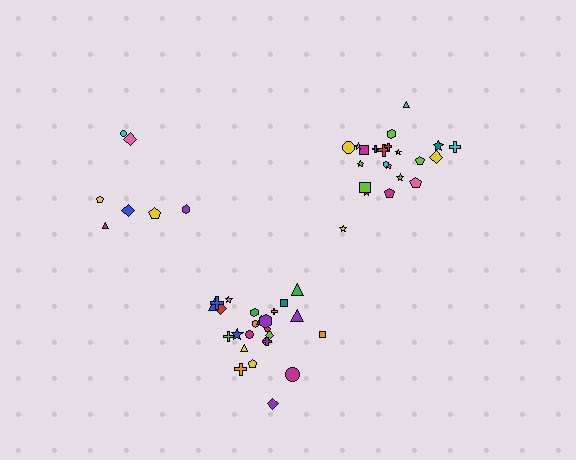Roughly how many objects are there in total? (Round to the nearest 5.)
Roughly 55 objects in total.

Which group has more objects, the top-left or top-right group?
The top-right group.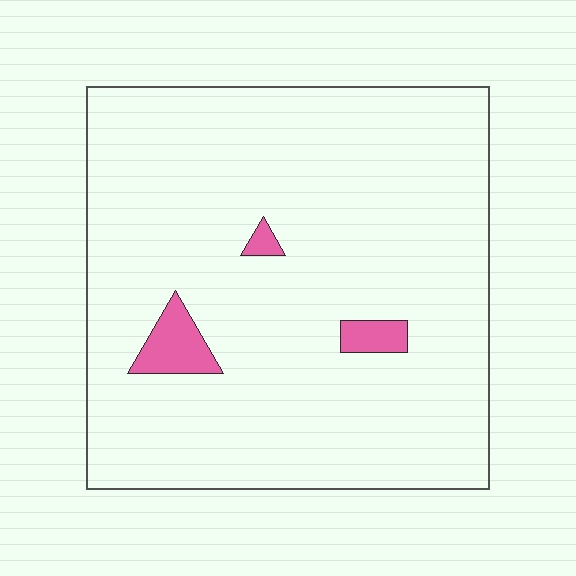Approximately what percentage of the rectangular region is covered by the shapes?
Approximately 5%.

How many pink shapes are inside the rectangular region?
3.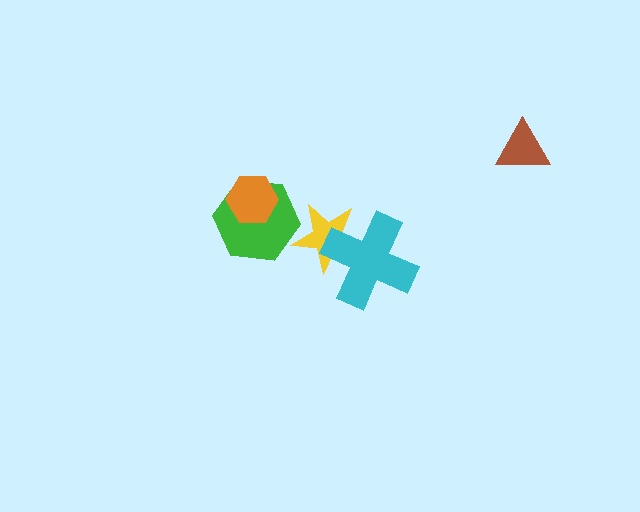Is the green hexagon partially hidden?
Yes, it is partially covered by another shape.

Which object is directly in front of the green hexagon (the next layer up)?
The yellow star is directly in front of the green hexagon.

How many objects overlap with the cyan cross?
1 object overlaps with the cyan cross.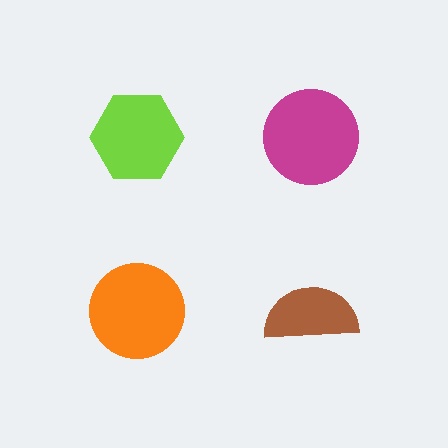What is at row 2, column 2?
A brown semicircle.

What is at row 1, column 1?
A lime hexagon.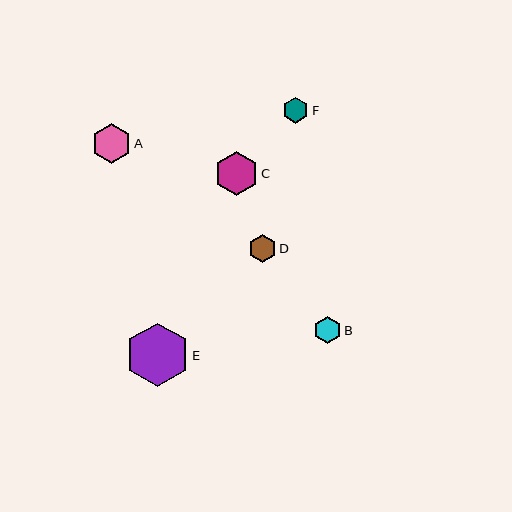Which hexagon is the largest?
Hexagon E is the largest with a size of approximately 64 pixels.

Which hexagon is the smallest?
Hexagon F is the smallest with a size of approximately 26 pixels.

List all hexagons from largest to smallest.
From largest to smallest: E, C, A, D, B, F.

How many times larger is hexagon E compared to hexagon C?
Hexagon E is approximately 1.5 times the size of hexagon C.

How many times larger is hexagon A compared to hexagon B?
Hexagon A is approximately 1.4 times the size of hexagon B.